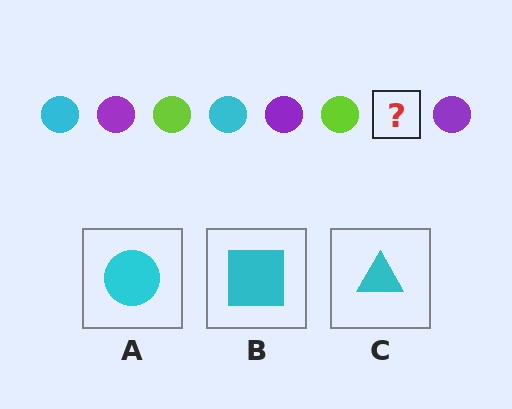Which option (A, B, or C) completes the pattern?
A.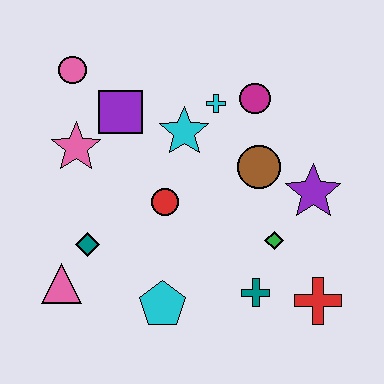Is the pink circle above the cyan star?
Yes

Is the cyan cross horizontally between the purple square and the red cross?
Yes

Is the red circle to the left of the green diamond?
Yes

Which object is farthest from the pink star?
The red cross is farthest from the pink star.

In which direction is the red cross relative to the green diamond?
The red cross is below the green diamond.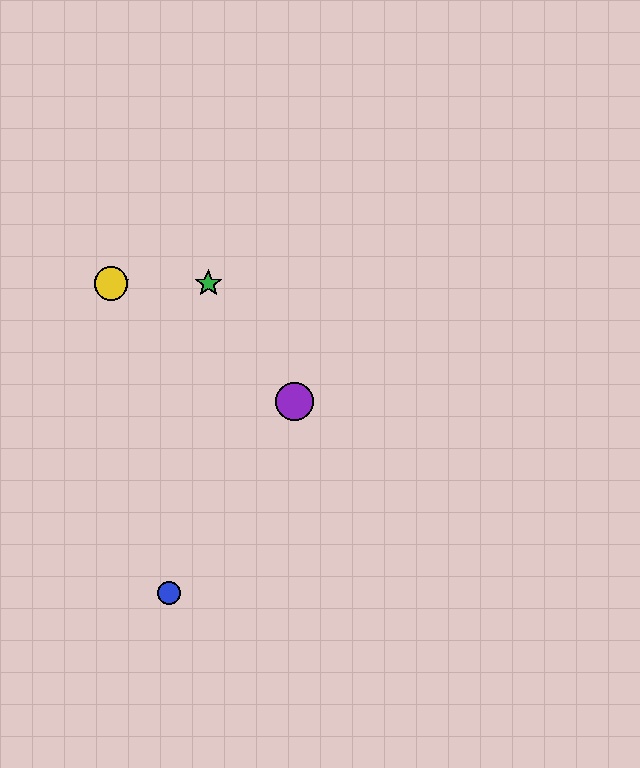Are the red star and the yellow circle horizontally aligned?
Yes, both are at y≈283.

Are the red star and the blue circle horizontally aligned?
No, the red star is at y≈283 and the blue circle is at y≈593.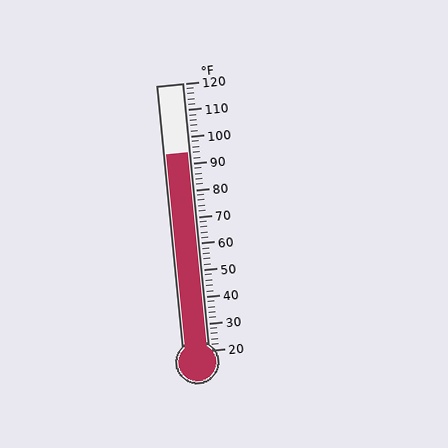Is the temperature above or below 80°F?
The temperature is above 80°F.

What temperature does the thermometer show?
The thermometer shows approximately 94°F.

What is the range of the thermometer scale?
The thermometer scale ranges from 20°F to 120°F.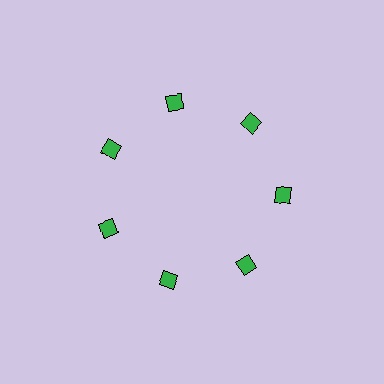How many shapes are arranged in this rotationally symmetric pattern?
There are 7 shapes, arranged in 7 groups of 1.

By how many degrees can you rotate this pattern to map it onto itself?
The pattern maps onto itself every 51 degrees of rotation.